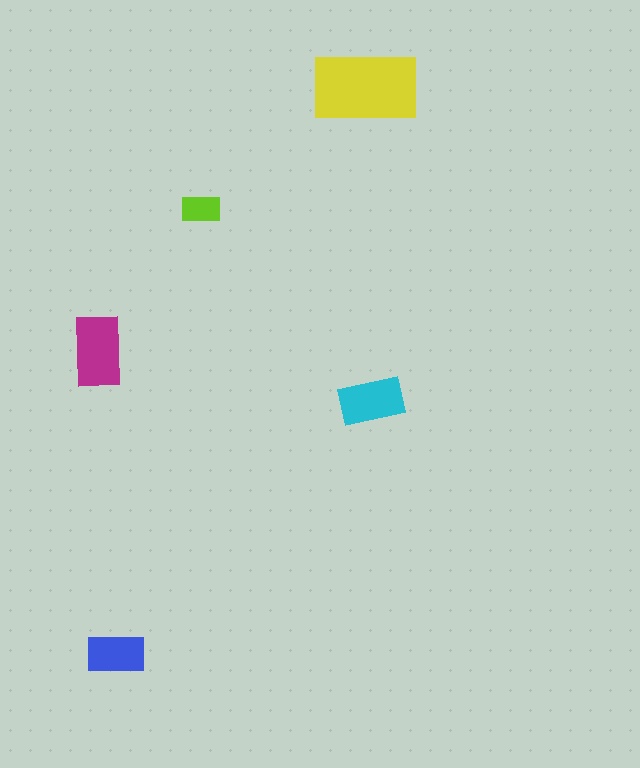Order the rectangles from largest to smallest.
the yellow one, the magenta one, the cyan one, the blue one, the lime one.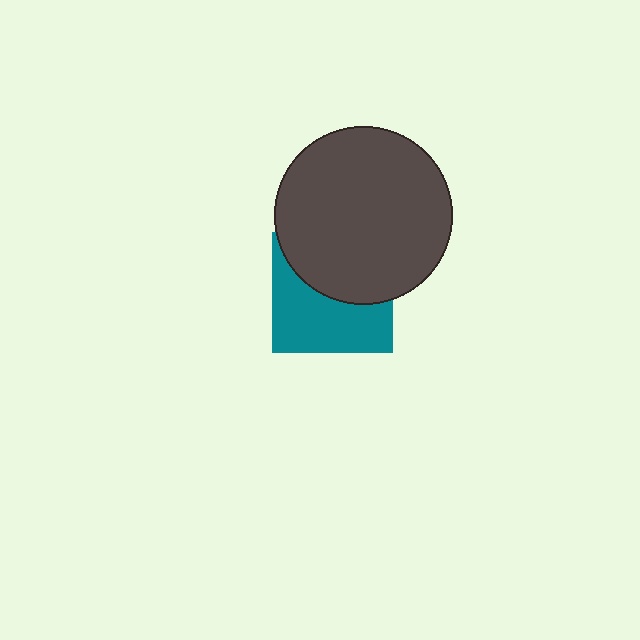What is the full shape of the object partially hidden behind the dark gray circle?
The partially hidden object is a teal square.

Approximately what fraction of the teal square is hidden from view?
Roughly 47% of the teal square is hidden behind the dark gray circle.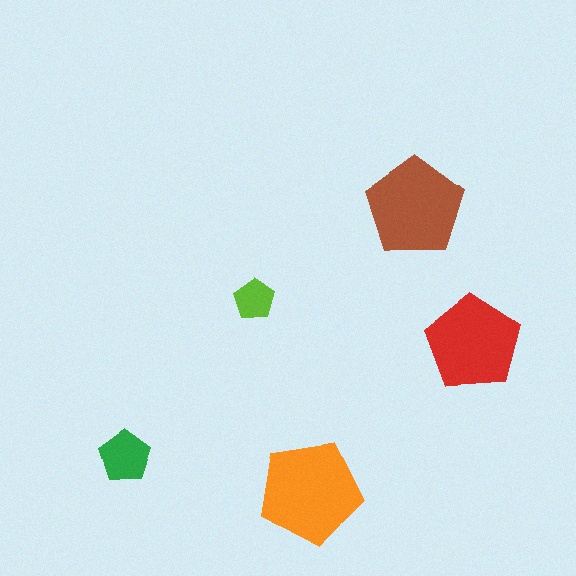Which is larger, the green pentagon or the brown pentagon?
The brown one.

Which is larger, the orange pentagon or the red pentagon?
The orange one.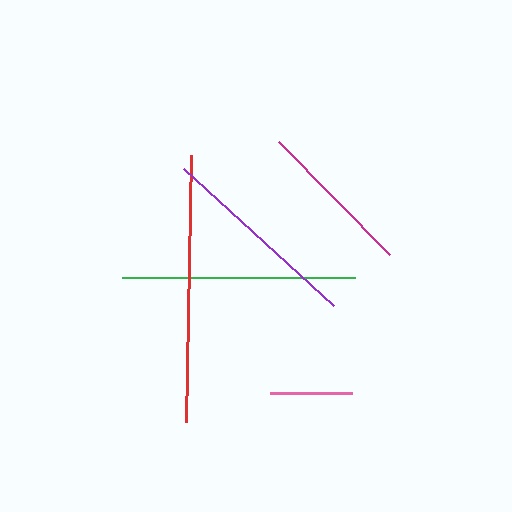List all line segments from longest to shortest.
From longest to shortest: red, green, purple, magenta, pink.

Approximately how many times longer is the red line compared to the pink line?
The red line is approximately 3.3 times the length of the pink line.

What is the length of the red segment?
The red segment is approximately 268 pixels long.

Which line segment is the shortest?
The pink line is the shortest at approximately 82 pixels.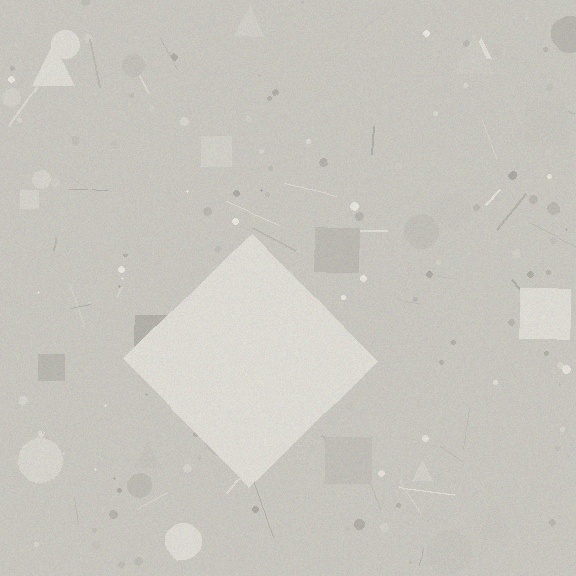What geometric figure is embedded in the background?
A diamond is embedded in the background.